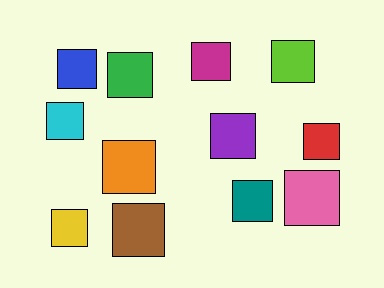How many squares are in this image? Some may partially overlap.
There are 12 squares.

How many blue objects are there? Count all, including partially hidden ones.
There is 1 blue object.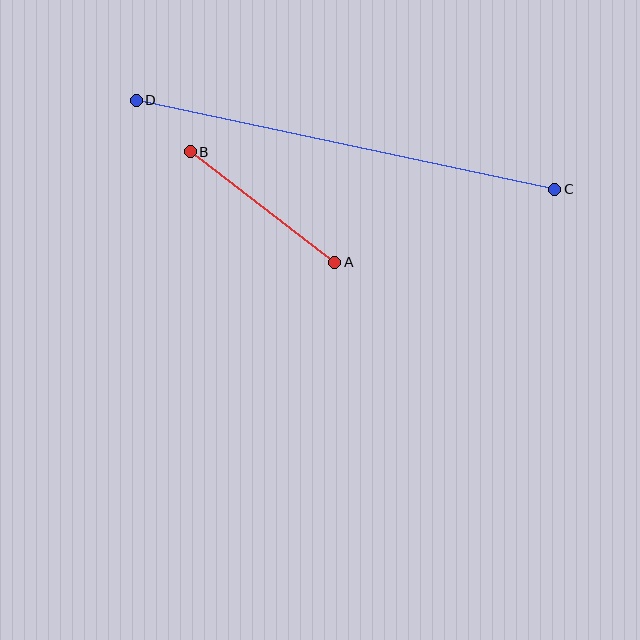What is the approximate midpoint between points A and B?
The midpoint is at approximately (263, 207) pixels.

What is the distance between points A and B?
The distance is approximately 182 pixels.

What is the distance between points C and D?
The distance is approximately 428 pixels.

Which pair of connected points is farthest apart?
Points C and D are farthest apart.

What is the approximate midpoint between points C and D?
The midpoint is at approximately (346, 145) pixels.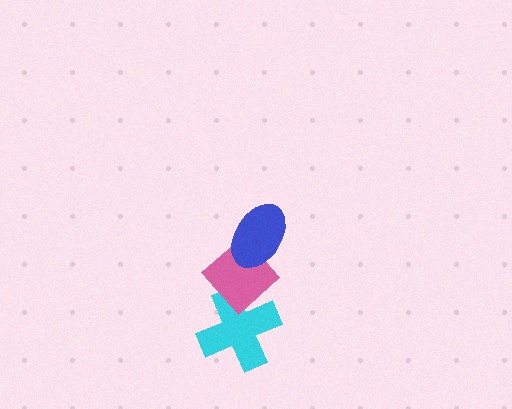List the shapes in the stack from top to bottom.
From top to bottom: the blue ellipse, the pink diamond, the cyan cross.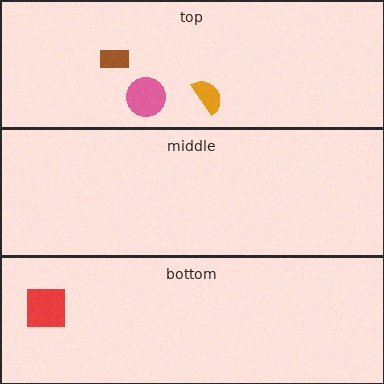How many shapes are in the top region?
3.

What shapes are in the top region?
The orange semicircle, the pink circle, the brown rectangle.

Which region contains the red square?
The bottom region.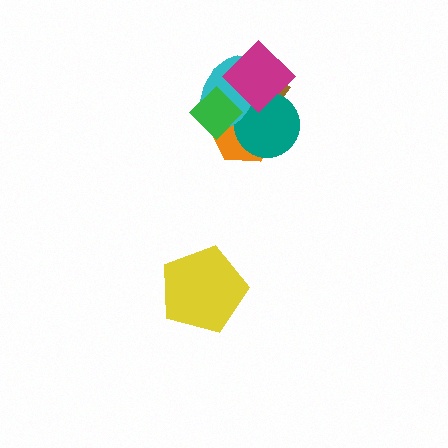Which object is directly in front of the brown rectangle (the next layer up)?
The teal circle is directly in front of the brown rectangle.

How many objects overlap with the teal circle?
5 objects overlap with the teal circle.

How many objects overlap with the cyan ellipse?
5 objects overlap with the cyan ellipse.